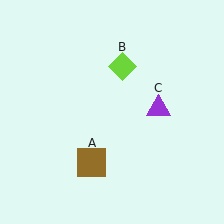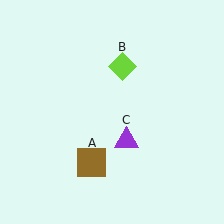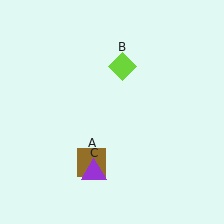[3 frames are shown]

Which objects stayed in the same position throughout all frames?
Brown square (object A) and lime diamond (object B) remained stationary.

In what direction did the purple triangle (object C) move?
The purple triangle (object C) moved down and to the left.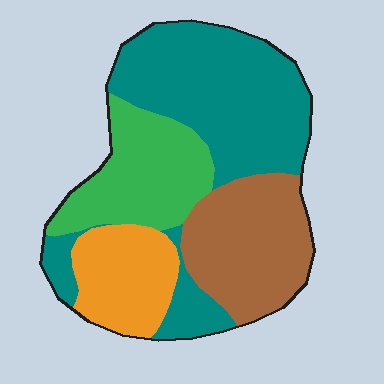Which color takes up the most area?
Teal, at roughly 40%.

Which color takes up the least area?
Orange, at roughly 15%.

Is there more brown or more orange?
Brown.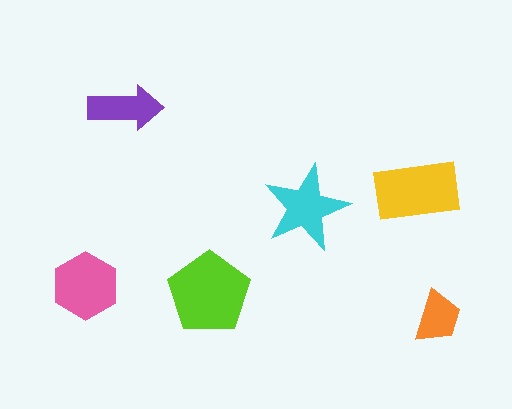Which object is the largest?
The lime pentagon.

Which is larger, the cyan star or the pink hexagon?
The pink hexagon.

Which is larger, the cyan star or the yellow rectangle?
The yellow rectangle.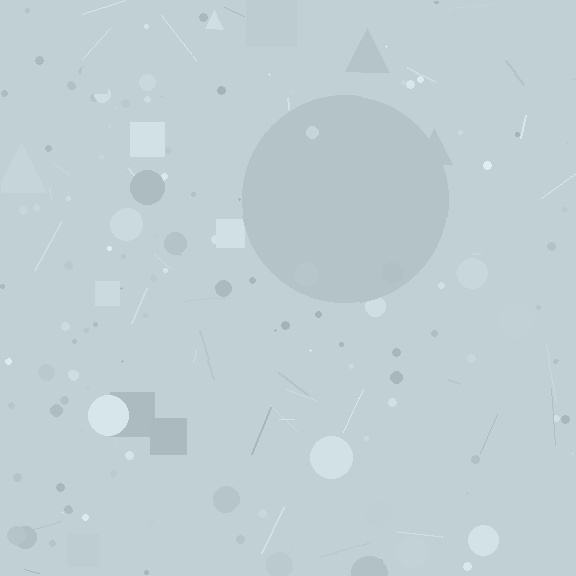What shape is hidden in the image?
A circle is hidden in the image.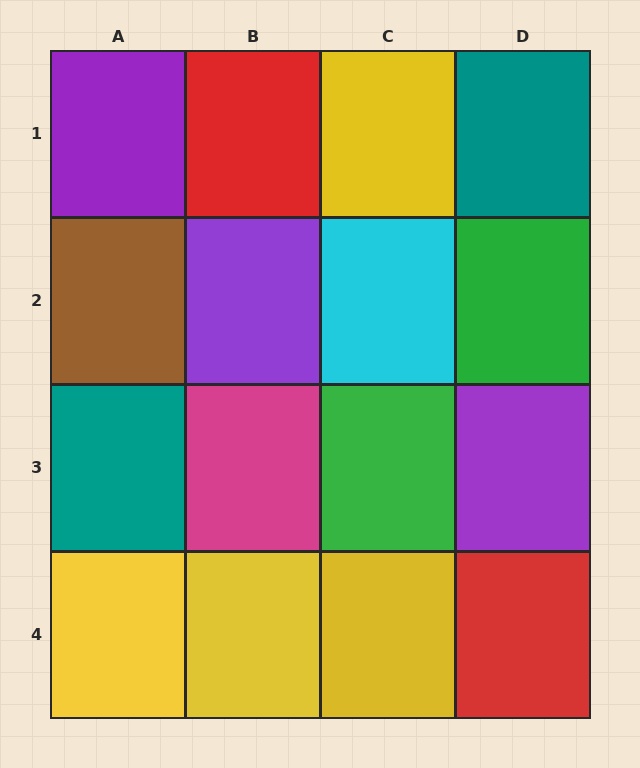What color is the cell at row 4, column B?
Yellow.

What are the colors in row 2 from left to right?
Brown, purple, cyan, green.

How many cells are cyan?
1 cell is cyan.